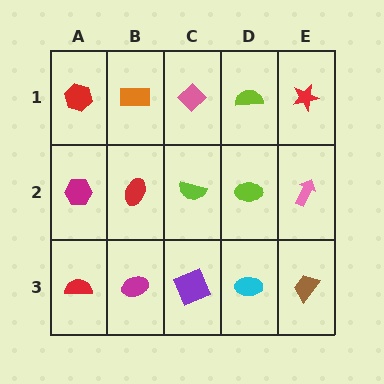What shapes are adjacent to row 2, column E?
A red star (row 1, column E), a brown trapezoid (row 3, column E), a lime ellipse (row 2, column D).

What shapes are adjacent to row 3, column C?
A lime semicircle (row 2, column C), a magenta ellipse (row 3, column B), a cyan ellipse (row 3, column D).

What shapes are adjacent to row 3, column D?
A lime ellipse (row 2, column D), a purple square (row 3, column C), a brown trapezoid (row 3, column E).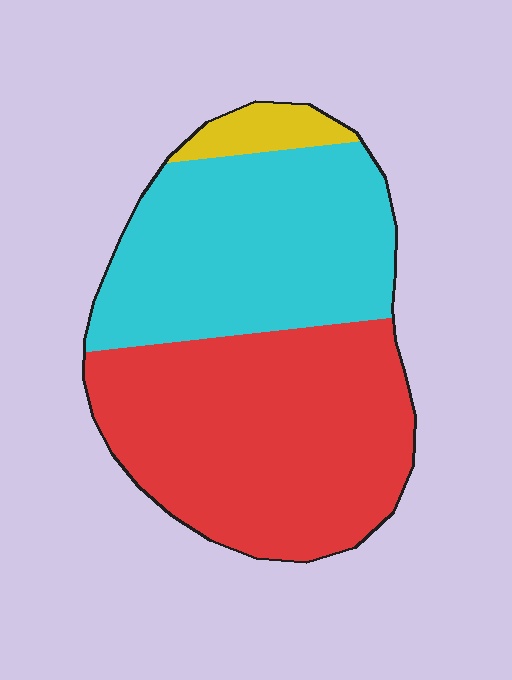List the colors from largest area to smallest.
From largest to smallest: red, cyan, yellow.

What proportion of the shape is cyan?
Cyan covers around 40% of the shape.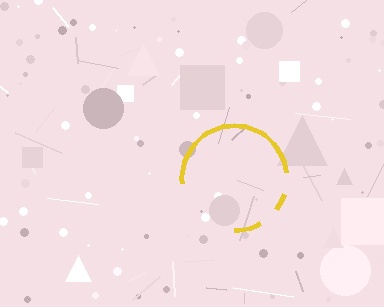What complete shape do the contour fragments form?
The contour fragments form a circle.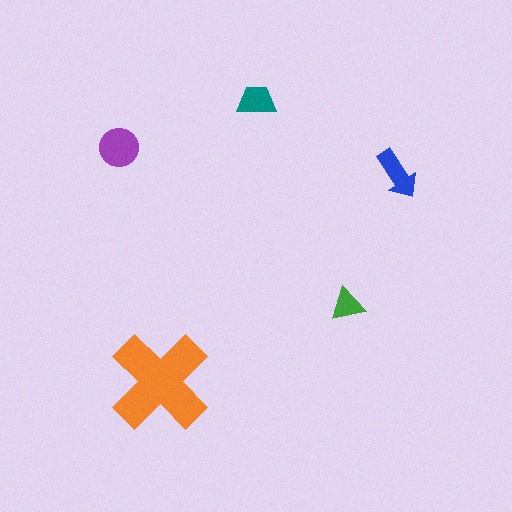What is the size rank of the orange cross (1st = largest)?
1st.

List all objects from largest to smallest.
The orange cross, the purple circle, the blue arrow, the teal trapezoid, the green triangle.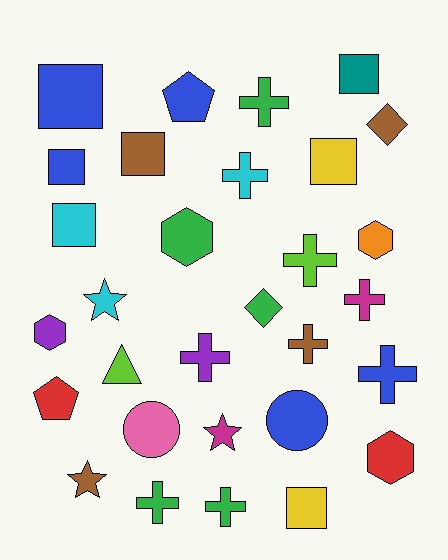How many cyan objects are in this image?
There are 3 cyan objects.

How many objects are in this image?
There are 30 objects.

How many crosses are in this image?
There are 9 crosses.